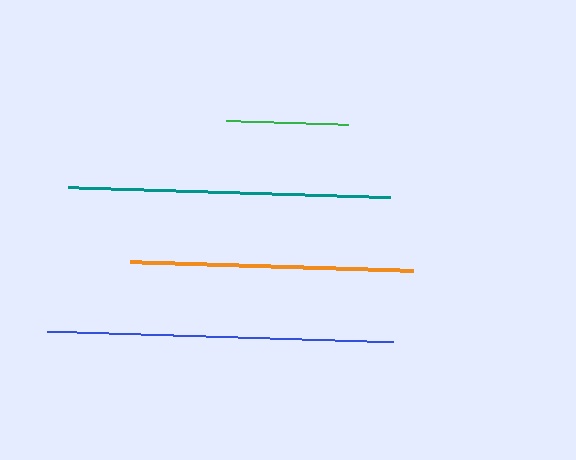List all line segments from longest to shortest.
From longest to shortest: blue, teal, orange, green.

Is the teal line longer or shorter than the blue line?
The blue line is longer than the teal line.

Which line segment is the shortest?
The green line is the shortest at approximately 122 pixels.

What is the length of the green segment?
The green segment is approximately 122 pixels long.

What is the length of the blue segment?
The blue segment is approximately 346 pixels long.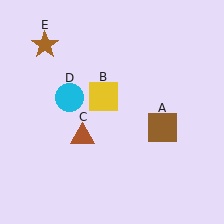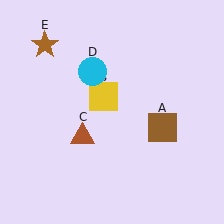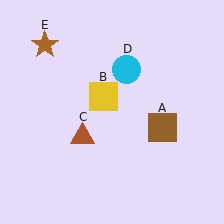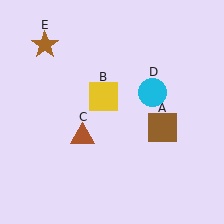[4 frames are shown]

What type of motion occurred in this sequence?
The cyan circle (object D) rotated clockwise around the center of the scene.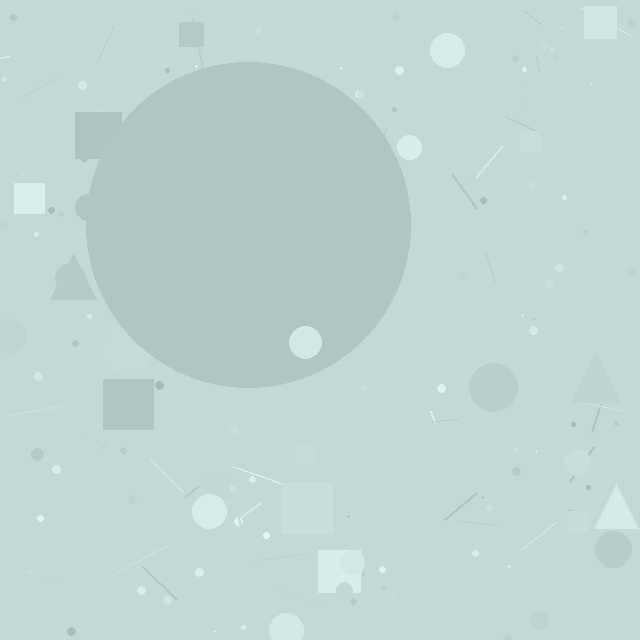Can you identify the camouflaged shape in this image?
The camouflaged shape is a circle.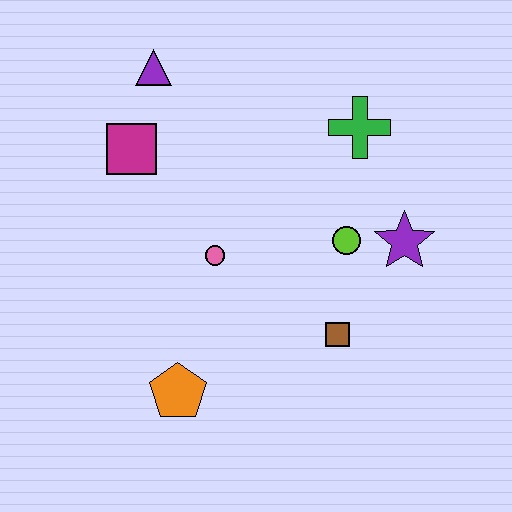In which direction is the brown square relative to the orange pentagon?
The brown square is to the right of the orange pentagon.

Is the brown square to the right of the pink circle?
Yes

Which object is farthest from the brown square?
The purple triangle is farthest from the brown square.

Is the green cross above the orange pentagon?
Yes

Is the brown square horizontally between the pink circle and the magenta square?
No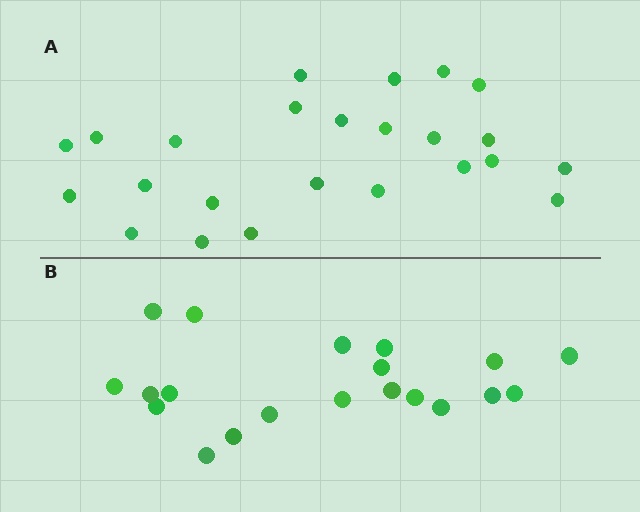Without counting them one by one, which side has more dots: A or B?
Region A (the top region) has more dots.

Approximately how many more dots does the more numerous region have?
Region A has about 4 more dots than region B.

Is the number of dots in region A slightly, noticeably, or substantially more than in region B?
Region A has only slightly more — the two regions are fairly close. The ratio is roughly 1.2 to 1.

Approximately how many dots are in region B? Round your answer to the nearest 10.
About 20 dots.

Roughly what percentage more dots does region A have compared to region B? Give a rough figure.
About 20% more.